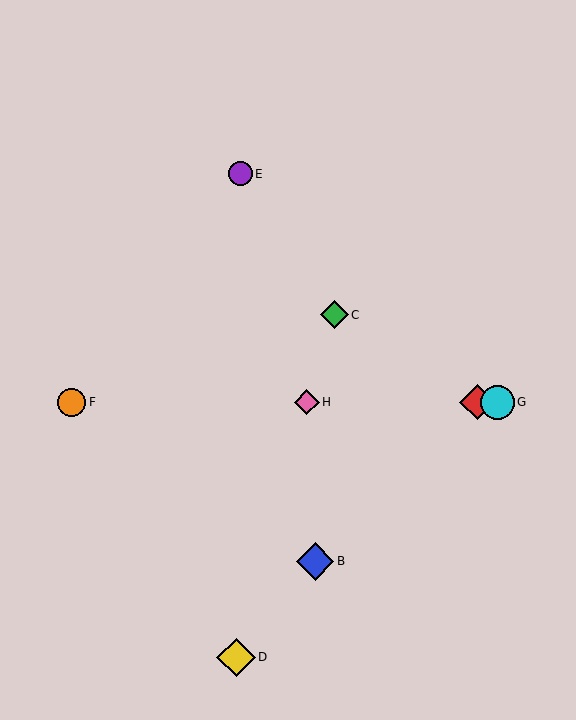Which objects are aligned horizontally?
Objects A, F, G, H are aligned horizontally.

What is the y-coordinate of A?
Object A is at y≈402.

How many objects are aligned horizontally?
4 objects (A, F, G, H) are aligned horizontally.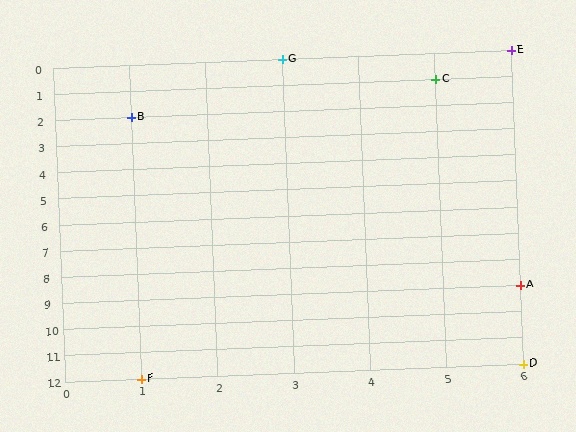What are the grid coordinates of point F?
Point F is at grid coordinates (1, 12).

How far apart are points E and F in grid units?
Points E and F are 5 columns and 12 rows apart (about 13.0 grid units diagonally).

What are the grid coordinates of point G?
Point G is at grid coordinates (3, 0).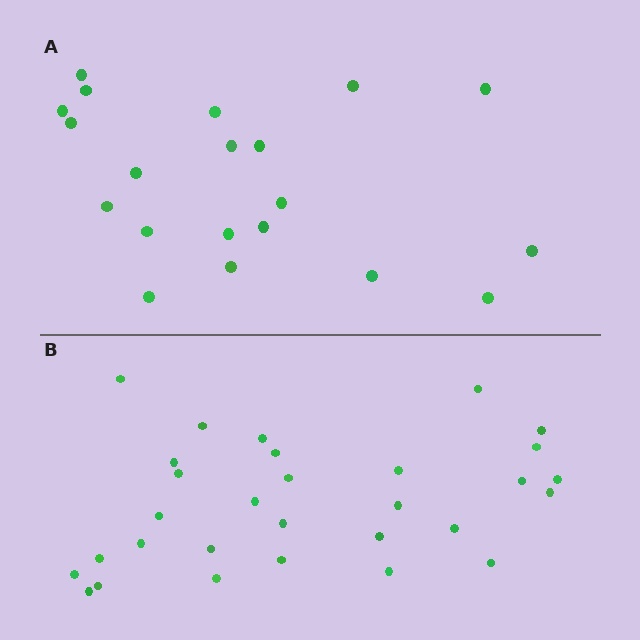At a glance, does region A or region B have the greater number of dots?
Region B (the bottom region) has more dots.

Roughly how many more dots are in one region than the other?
Region B has roughly 10 or so more dots than region A.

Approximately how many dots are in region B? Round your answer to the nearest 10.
About 30 dots.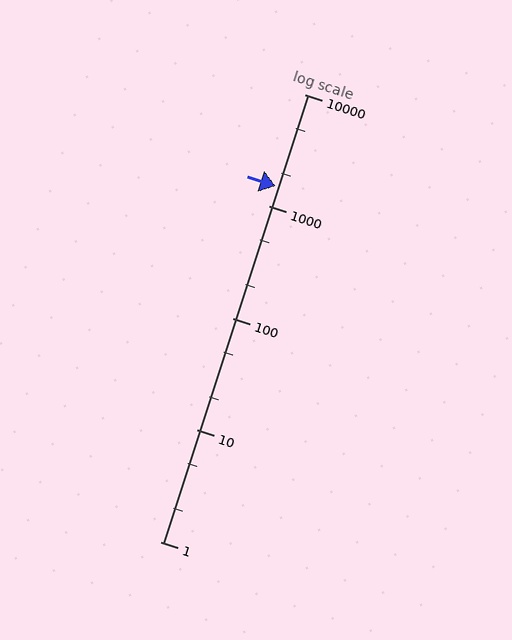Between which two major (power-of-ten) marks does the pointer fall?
The pointer is between 1000 and 10000.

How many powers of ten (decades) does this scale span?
The scale spans 4 decades, from 1 to 10000.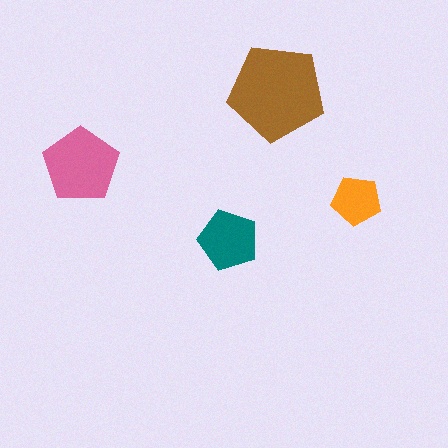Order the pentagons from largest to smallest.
the brown one, the pink one, the teal one, the orange one.